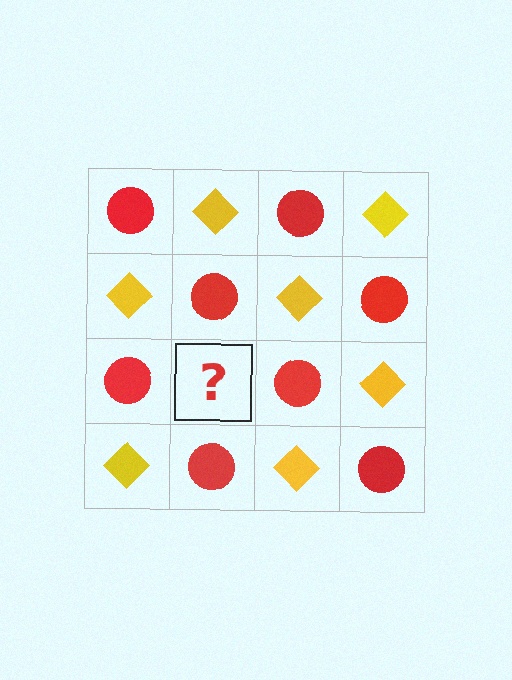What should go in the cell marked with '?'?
The missing cell should contain a yellow diamond.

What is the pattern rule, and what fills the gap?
The rule is that it alternates red circle and yellow diamond in a checkerboard pattern. The gap should be filled with a yellow diamond.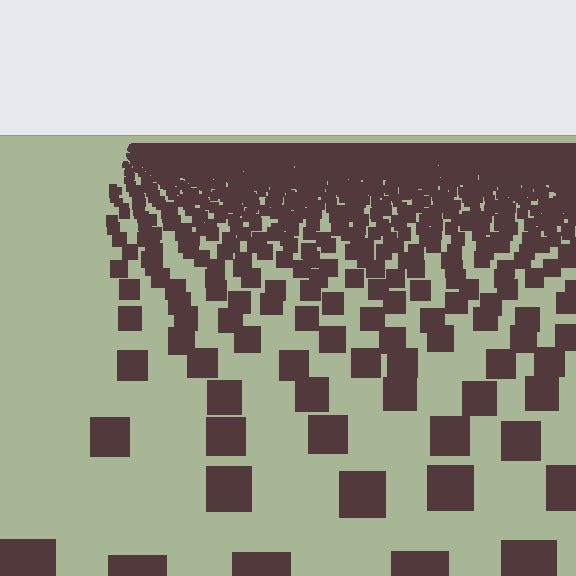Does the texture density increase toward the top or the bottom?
Density increases toward the top.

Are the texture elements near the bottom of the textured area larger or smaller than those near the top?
Larger. Near the bottom, elements are closer to the viewer and appear at a bigger on-screen size.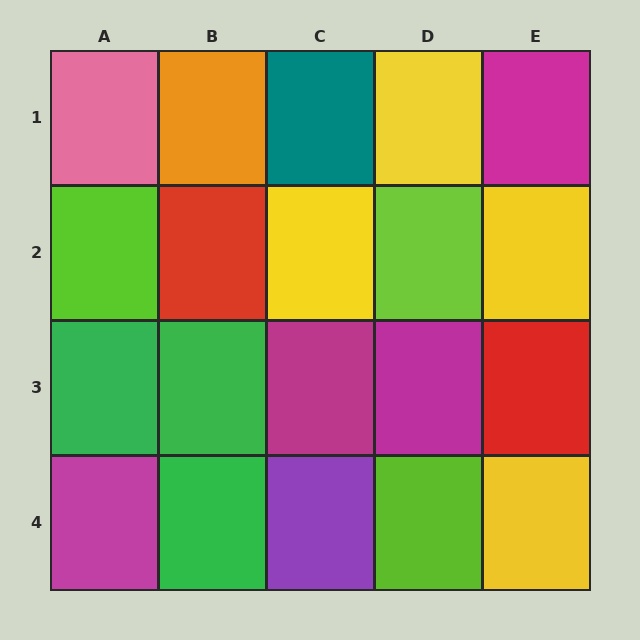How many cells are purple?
1 cell is purple.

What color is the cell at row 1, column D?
Yellow.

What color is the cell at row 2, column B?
Red.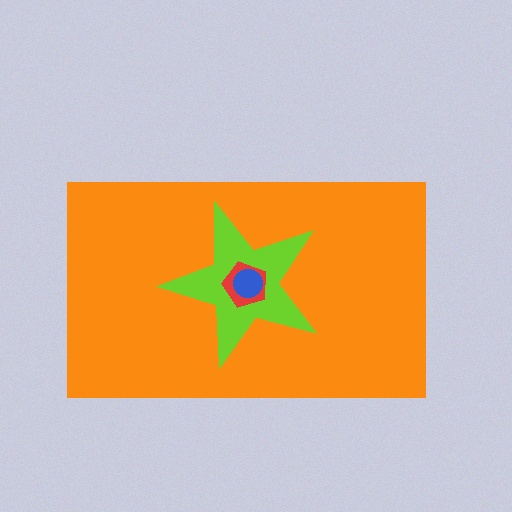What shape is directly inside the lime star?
The red pentagon.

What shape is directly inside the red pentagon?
The blue circle.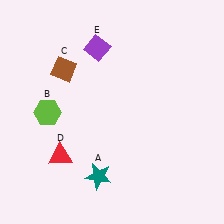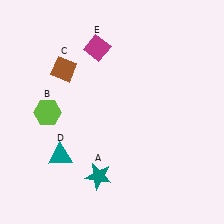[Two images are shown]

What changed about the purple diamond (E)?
In Image 1, E is purple. In Image 2, it changed to magenta.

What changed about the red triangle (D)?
In Image 1, D is red. In Image 2, it changed to teal.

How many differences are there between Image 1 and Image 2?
There are 2 differences between the two images.